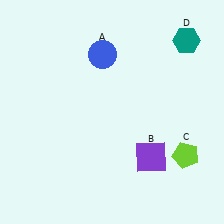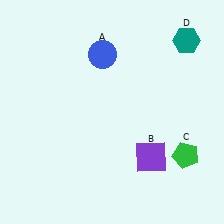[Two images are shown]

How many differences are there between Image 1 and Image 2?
There is 1 difference between the two images.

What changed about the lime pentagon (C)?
In Image 1, C is lime. In Image 2, it changed to green.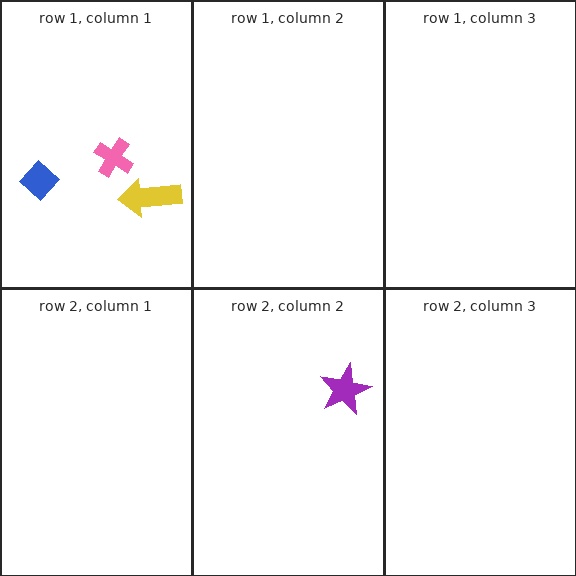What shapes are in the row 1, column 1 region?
The blue diamond, the yellow arrow, the pink cross.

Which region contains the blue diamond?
The row 1, column 1 region.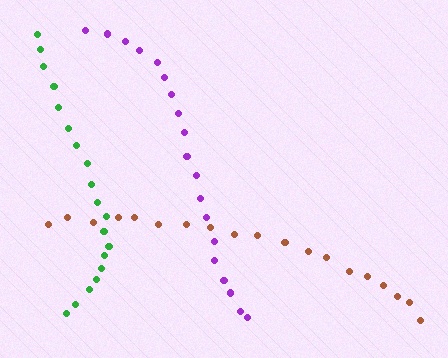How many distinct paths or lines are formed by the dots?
There are 3 distinct paths.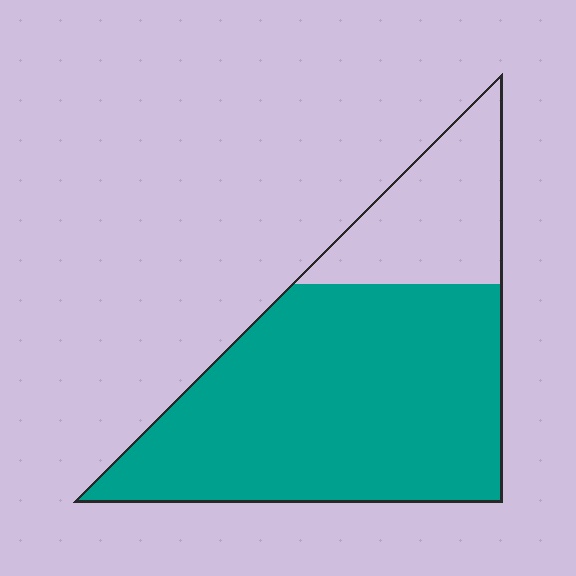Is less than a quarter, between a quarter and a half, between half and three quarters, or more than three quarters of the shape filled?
More than three quarters.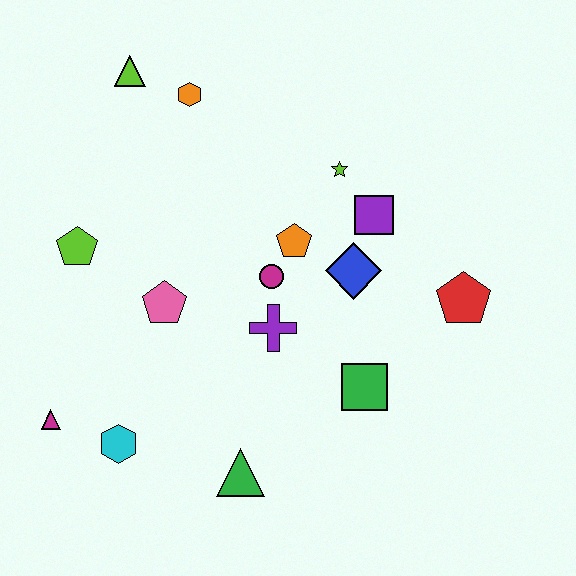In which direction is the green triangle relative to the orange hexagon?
The green triangle is below the orange hexagon.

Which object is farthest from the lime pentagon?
The red pentagon is farthest from the lime pentagon.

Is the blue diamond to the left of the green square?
Yes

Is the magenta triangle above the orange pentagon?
No